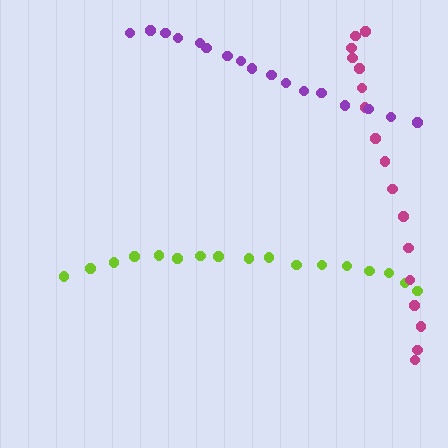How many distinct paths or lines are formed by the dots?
There are 3 distinct paths.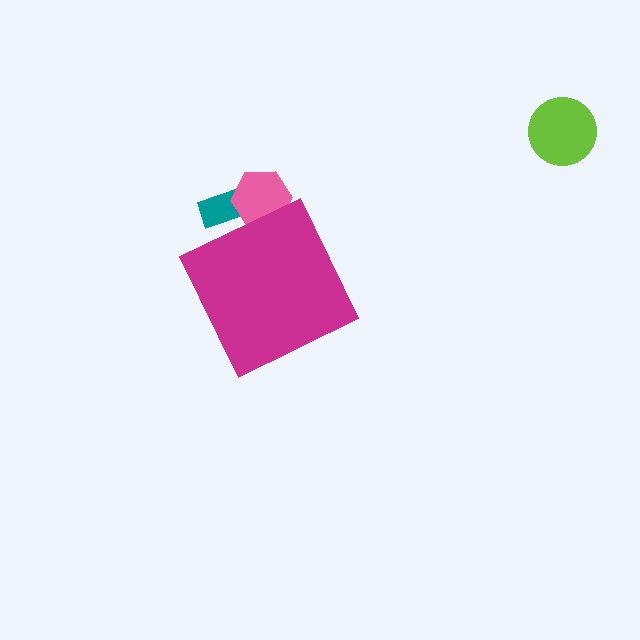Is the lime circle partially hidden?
No, the lime circle is fully visible.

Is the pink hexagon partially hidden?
Yes, the pink hexagon is partially hidden behind the magenta diamond.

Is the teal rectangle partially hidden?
Yes, the teal rectangle is partially hidden behind the magenta diamond.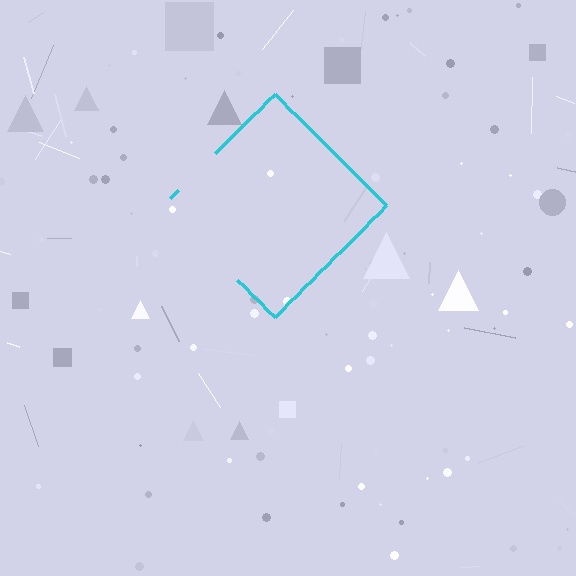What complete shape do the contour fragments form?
The contour fragments form a diamond.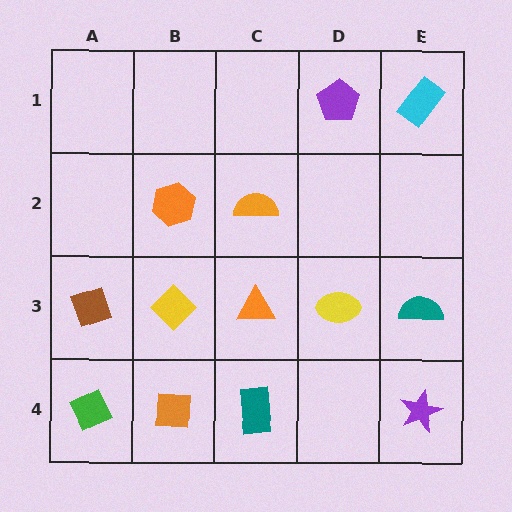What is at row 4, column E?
A purple star.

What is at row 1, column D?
A purple pentagon.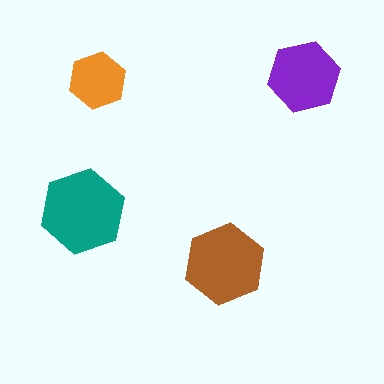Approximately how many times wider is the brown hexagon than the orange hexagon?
About 1.5 times wider.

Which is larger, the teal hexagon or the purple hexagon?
The teal one.